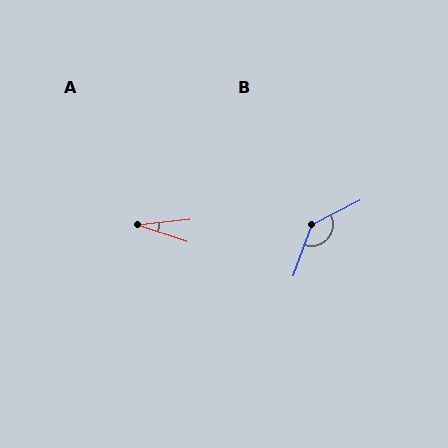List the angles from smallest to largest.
A (24°), B (137°).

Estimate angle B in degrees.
Approximately 137 degrees.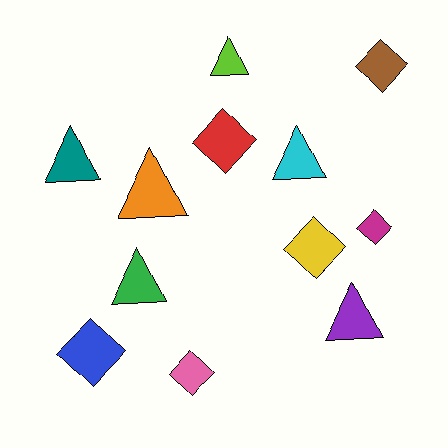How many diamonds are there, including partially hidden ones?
There are 6 diamonds.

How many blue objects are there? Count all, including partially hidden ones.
There is 1 blue object.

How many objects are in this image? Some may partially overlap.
There are 12 objects.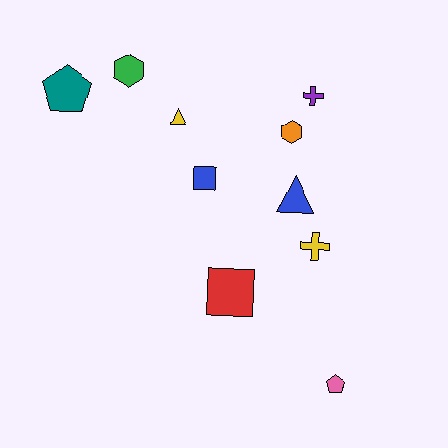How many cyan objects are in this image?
There are no cyan objects.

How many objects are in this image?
There are 10 objects.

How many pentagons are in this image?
There are 2 pentagons.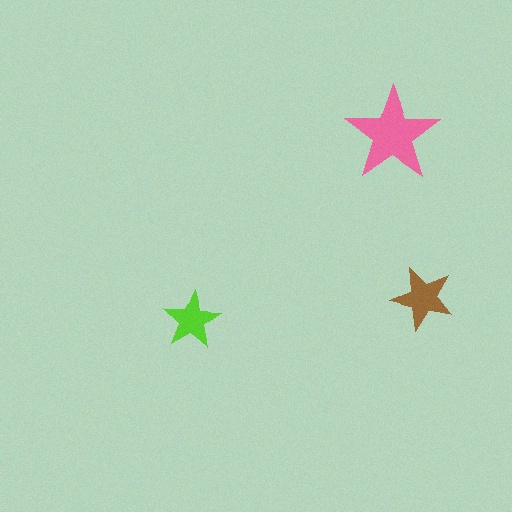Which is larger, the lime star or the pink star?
The pink one.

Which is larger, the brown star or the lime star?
The brown one.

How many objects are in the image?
There are 3 objects in the image.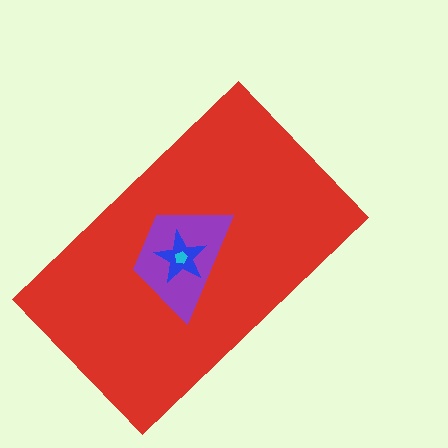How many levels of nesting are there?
4.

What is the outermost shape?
The red rectangle.